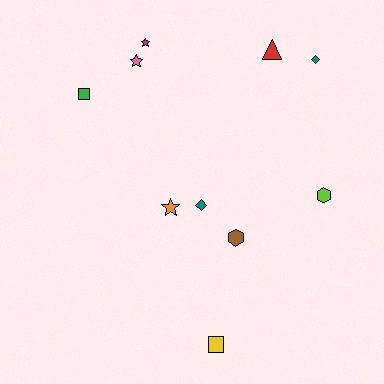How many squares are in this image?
There are 2 squares.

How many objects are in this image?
There are 10 objects.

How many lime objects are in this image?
There is 1 lime object.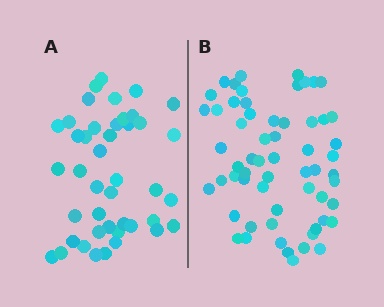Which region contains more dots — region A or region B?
Region B (the right region) has more dots.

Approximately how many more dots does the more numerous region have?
Region B has approximately 15 more dots than region A.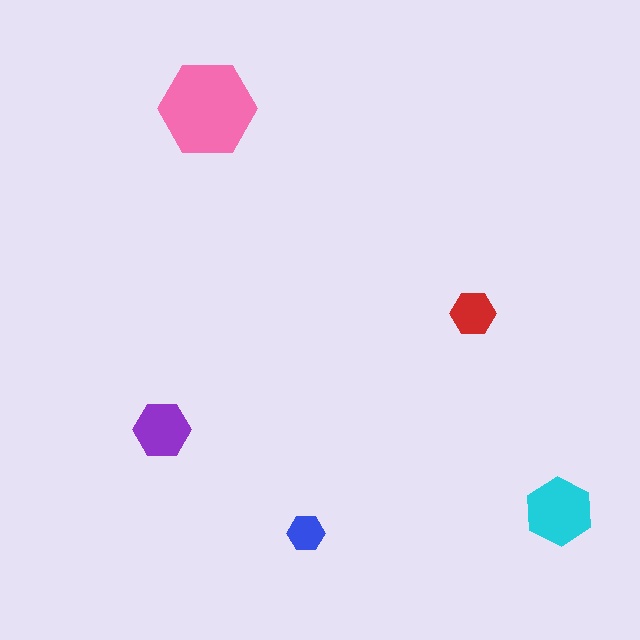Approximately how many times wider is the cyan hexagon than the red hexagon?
About 1.5 times wider.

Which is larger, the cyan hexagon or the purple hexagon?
The cyan one.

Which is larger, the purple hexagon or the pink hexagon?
The pink one.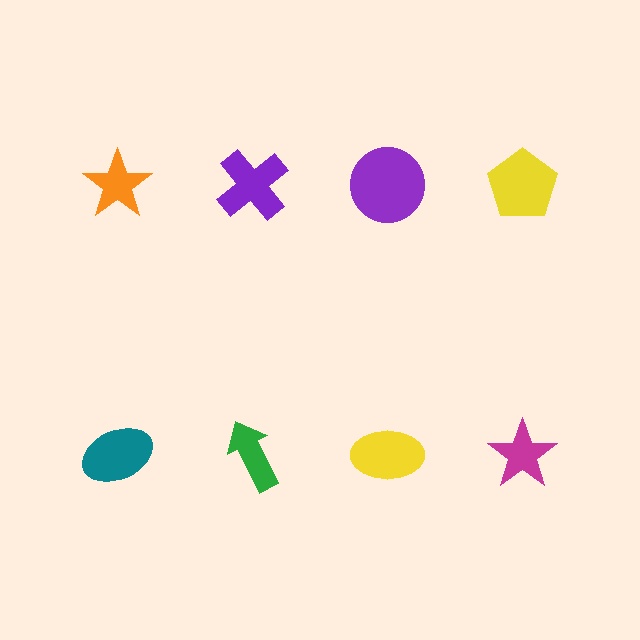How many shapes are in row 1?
4 shapes.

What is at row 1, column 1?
An orange star.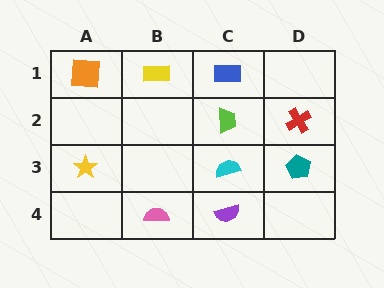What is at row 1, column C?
A blue rectangle.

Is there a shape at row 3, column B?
No, that cell is empty.